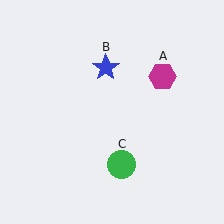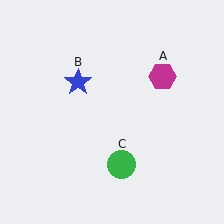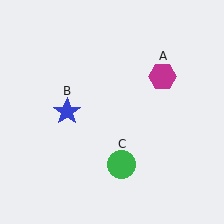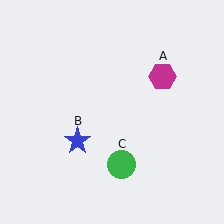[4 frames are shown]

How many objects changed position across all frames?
1 object changed position: blue star (object B).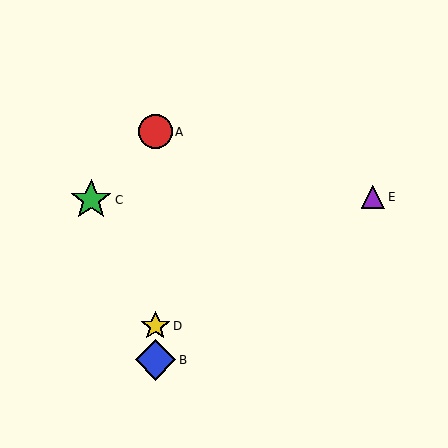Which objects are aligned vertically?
Objects A, B, D are aligned vertically.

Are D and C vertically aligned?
No, D is at x≈155 and C is at x≈91.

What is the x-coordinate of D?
Object D is at x≈155.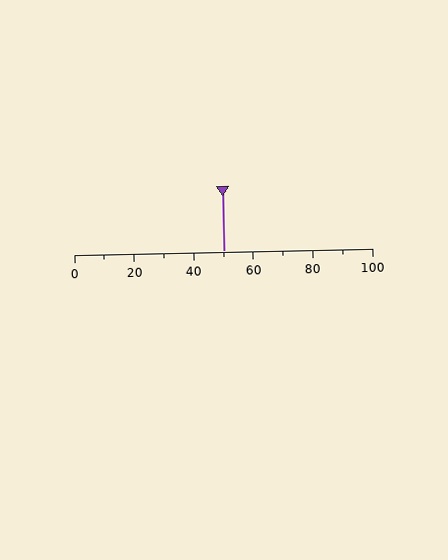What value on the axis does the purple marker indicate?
The marker indicates approximately 50.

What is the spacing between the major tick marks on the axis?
The major ticks are spaced 20 apart.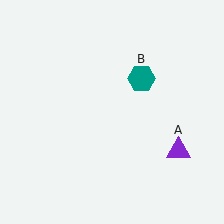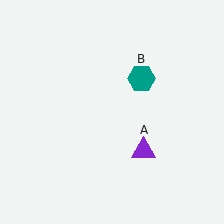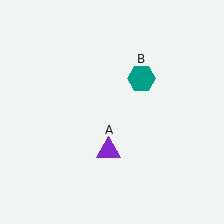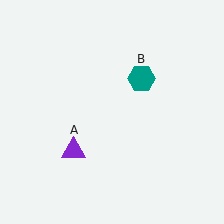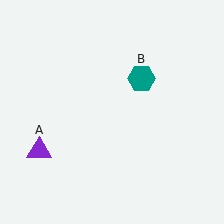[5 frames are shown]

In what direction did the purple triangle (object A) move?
The purple triangle (object A) moved left.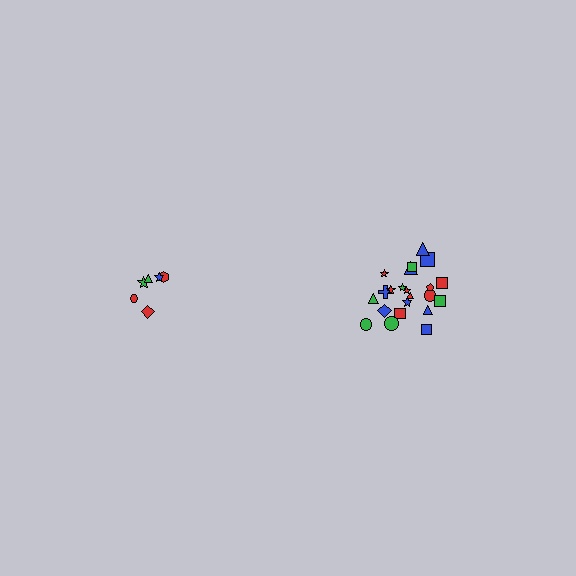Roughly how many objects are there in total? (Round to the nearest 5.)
Roughly 30 objects in total.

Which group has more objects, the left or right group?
The right group.